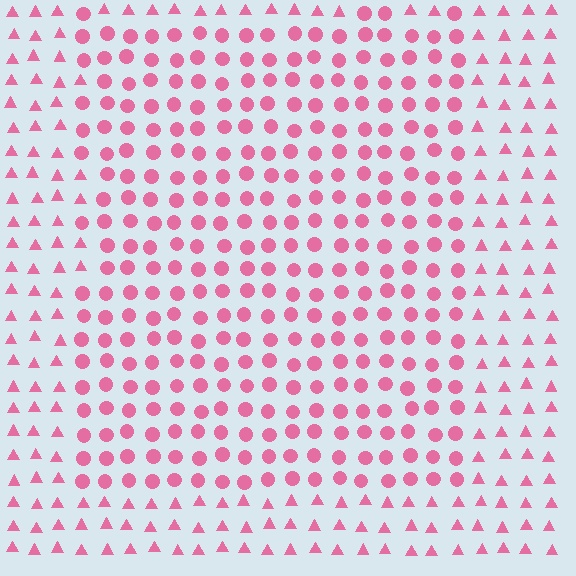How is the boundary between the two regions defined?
The boundary is defined by a change in element shape: circles inside vs. triangles outside. All elements share the same color and spacing.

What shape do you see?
I see a rectangle.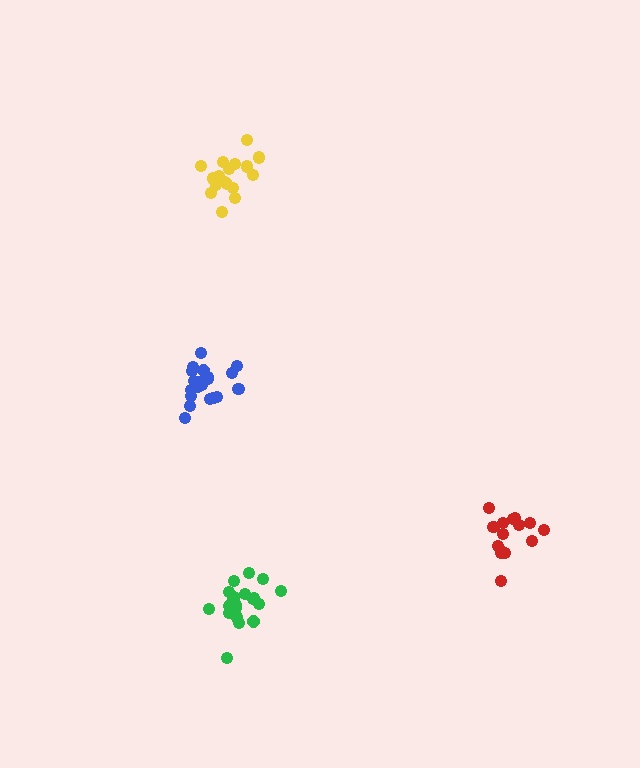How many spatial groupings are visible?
There are 4 spatial groupings.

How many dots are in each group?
Group 1: 15 dots, Group 2: 21 dots, Group 3: 18 dots, Group 4: 20 dots (74 total).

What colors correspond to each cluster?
The clusters are colored: red, green, yellow, blue.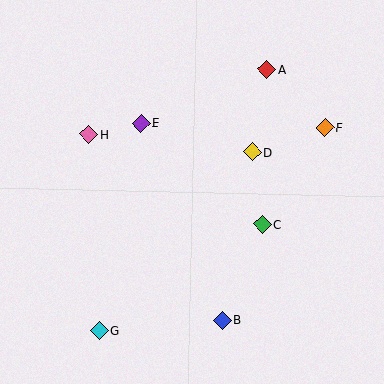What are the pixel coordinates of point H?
Point H is at (89, 134).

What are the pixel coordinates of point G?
Point G is at (99, 330).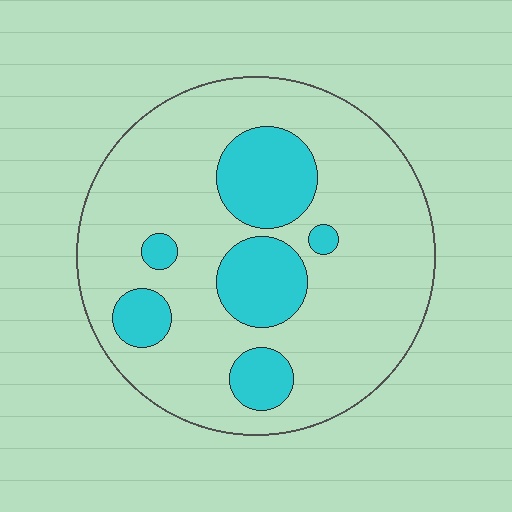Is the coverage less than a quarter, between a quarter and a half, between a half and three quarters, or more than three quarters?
Less than a quarter.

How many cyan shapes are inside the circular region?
6.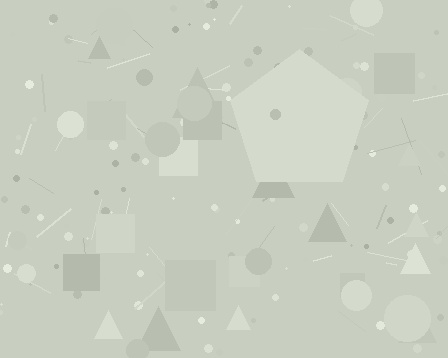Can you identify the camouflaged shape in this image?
The camouflaged shape is a pentagon.